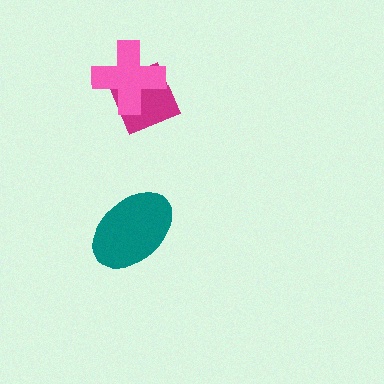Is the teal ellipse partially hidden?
No, no other shape covers it.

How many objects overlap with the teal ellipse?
0 objects overlap with the teal ellipse.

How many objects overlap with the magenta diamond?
1 object overlaps with the magenta diamond.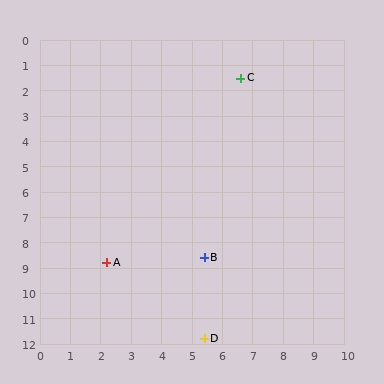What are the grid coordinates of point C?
Point C is at approximately (6.6, 1.5).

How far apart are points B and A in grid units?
Points B and A are about 3.2 grid units apart.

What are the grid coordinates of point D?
Point D is at approximately (5.4, 11.8).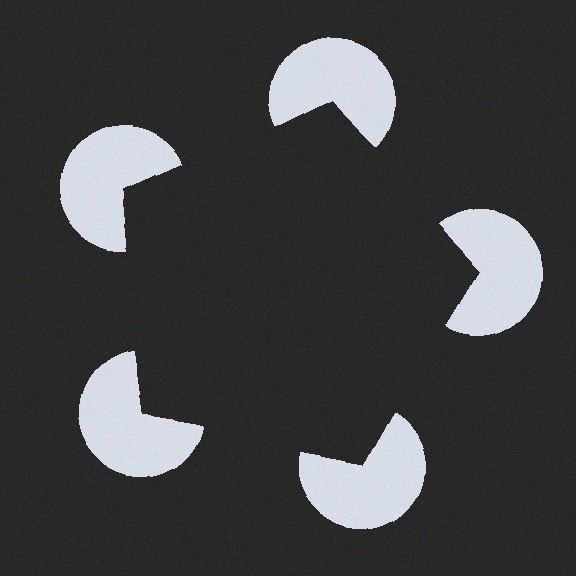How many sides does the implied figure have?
5 sides.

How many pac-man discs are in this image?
There are 5 — one at each vertex of the illusory pentagon.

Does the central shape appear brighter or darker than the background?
It typically appears slightly darker than the background, even though no actual brightness change is drawn.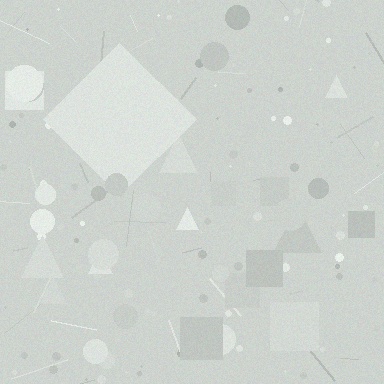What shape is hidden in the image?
A diamond is hidden in the image.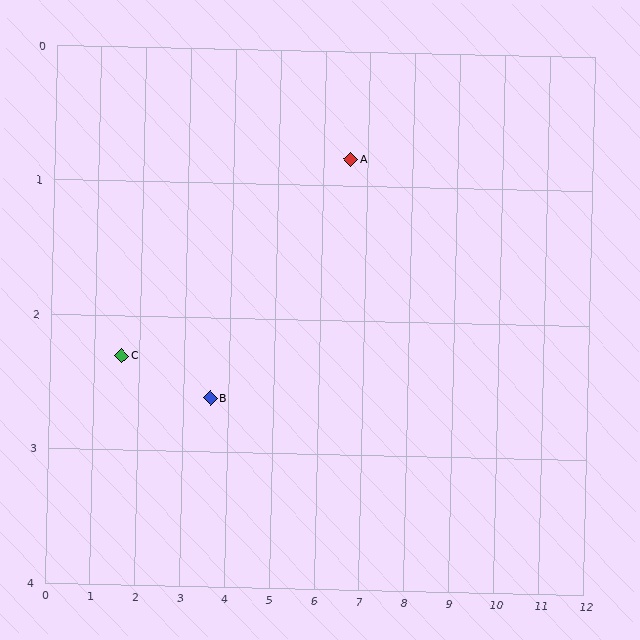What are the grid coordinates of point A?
Point A is at approximately (6.6, 0.8).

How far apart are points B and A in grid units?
Points B and A are about 3.5 grid units apart.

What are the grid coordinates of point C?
Point C is at approximately (1.6, 2.3).